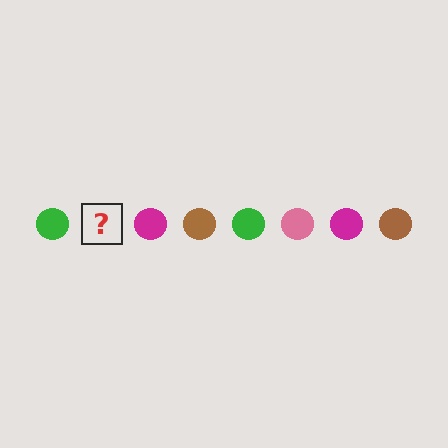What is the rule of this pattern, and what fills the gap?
The rule is that the pattern cycles through green, pink, magenta, brown circles. The gap should be filled with a pink circle.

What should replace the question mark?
The question mark should be replaced with a pink circle.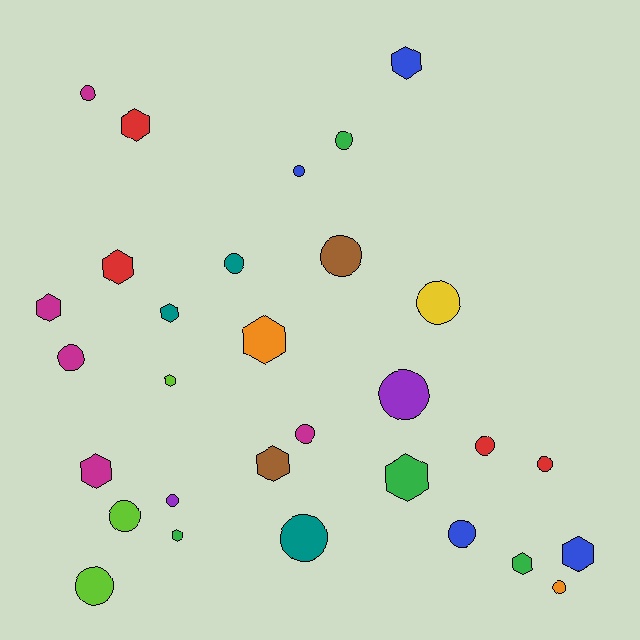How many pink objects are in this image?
There are no pink objects.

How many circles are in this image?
There are 17 circles.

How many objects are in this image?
There are 30 objects.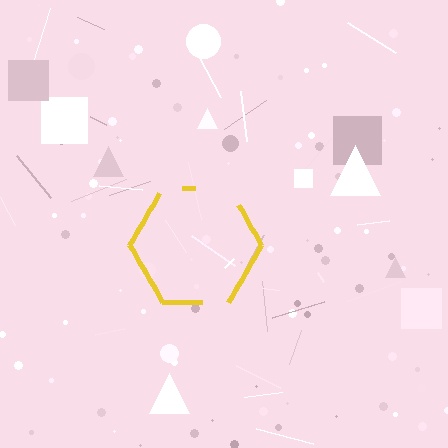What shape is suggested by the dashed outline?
The dashed outline suggests a hexagon.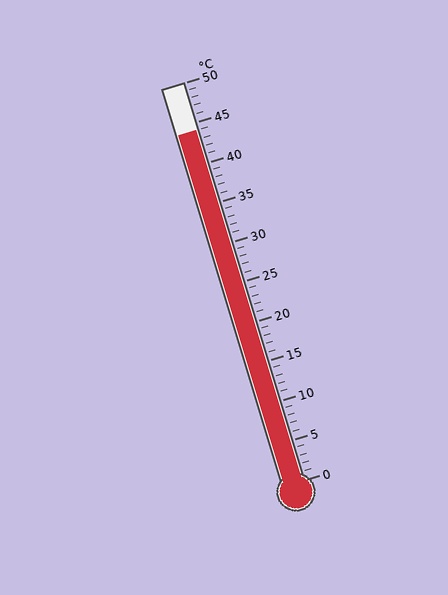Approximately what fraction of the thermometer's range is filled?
The thermometer is filled to approximately 90% of its range.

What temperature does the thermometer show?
The thermometer shows approximately 44°C.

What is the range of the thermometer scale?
The thermometer scale ranges from 0°C to 50°C.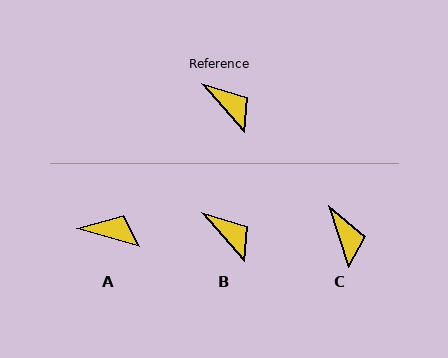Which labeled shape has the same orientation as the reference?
B.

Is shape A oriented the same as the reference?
No, it is off by about 32 degrees.